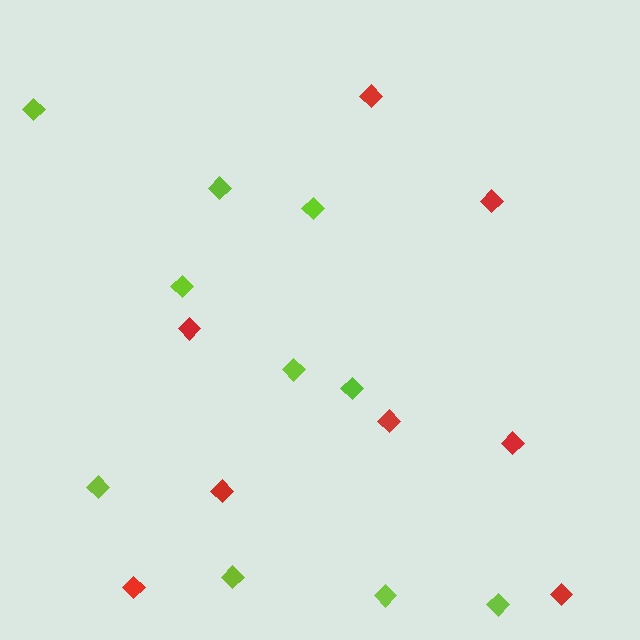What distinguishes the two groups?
There are 2 groups: one group of red diamonds (8) and one group of lime diamonds (10).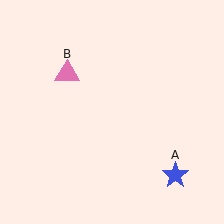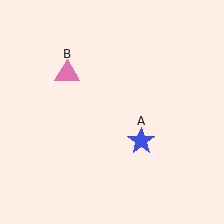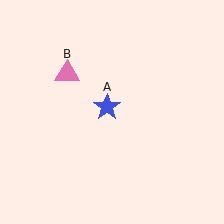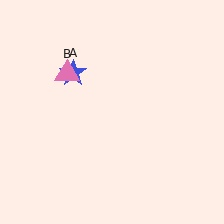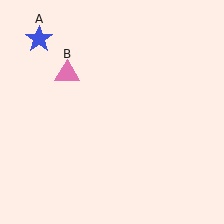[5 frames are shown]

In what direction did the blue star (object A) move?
The blue star (object A) moved up and to the left.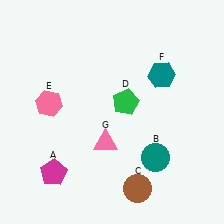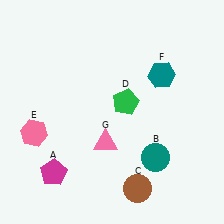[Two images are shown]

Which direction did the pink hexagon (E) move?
The pink hexagon (E) moved down.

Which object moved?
The pink hexagon (E) moved down.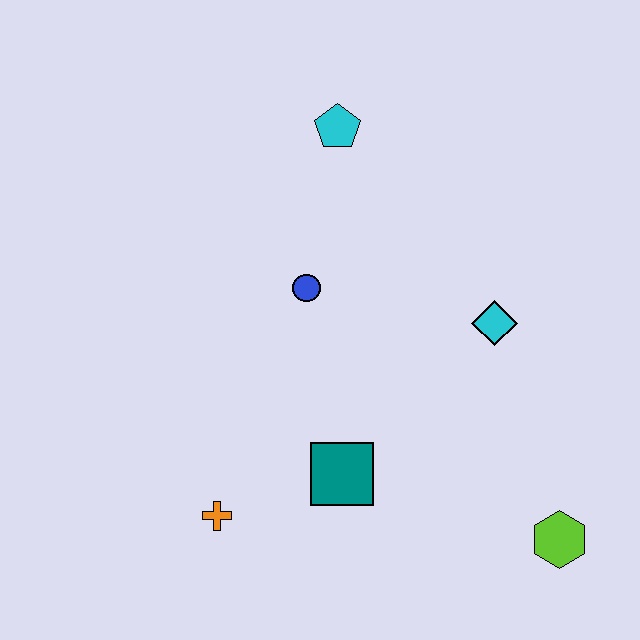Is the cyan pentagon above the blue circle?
Yes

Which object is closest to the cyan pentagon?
The blue circle is closest to the cyan pentagon.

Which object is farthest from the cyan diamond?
The orange cross is farthest from the cyan diamond.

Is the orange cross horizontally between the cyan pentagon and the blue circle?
No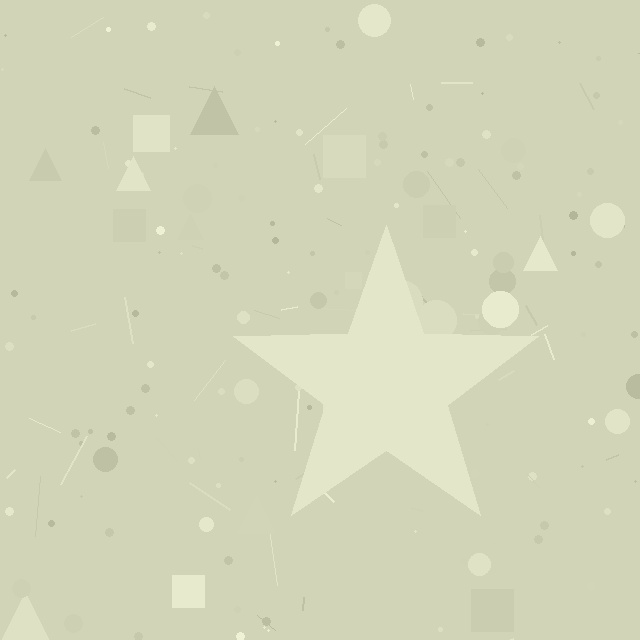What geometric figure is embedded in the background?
A star is embedded in the background.